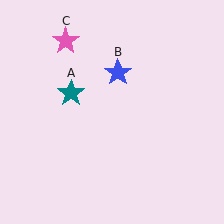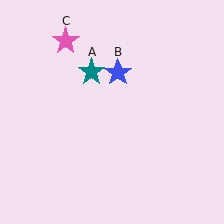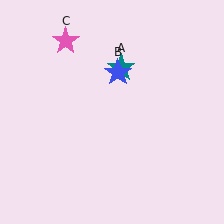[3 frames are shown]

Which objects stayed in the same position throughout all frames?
Blue star (object B) and pink star (object C) remained stationary.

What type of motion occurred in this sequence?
The teal star (object A) rotated clockwise around the center of the scene.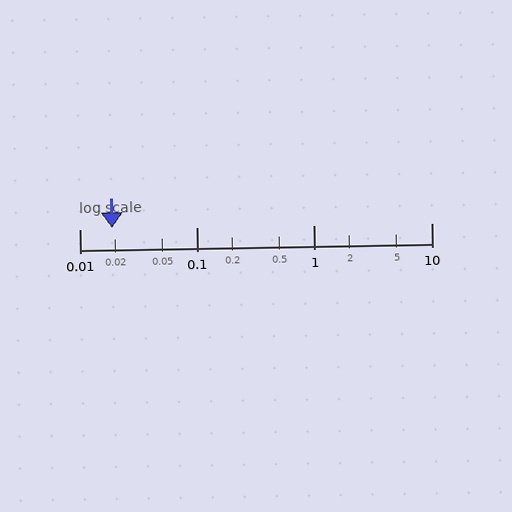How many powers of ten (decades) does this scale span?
The scale spans 3 decades, from 0.01 to 10.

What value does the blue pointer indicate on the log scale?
The pointer indicates approximately 0.019.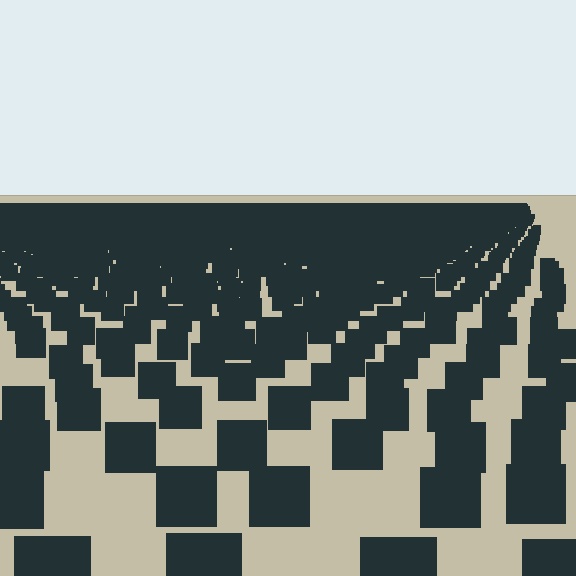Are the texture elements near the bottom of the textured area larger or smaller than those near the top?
Larger. Near the bottom, elements are closer to the viewer and appear at a bigger on-screen size.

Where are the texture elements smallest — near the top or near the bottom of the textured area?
Near the top.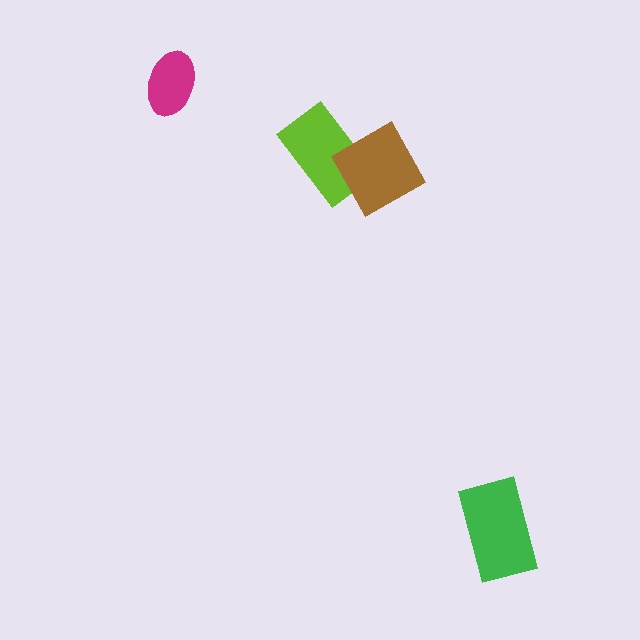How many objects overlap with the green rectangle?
0 objects overlap with the green rectangle.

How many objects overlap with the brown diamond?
1 object overlaps with the brown diamond.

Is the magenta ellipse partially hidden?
No, no other shape covers it.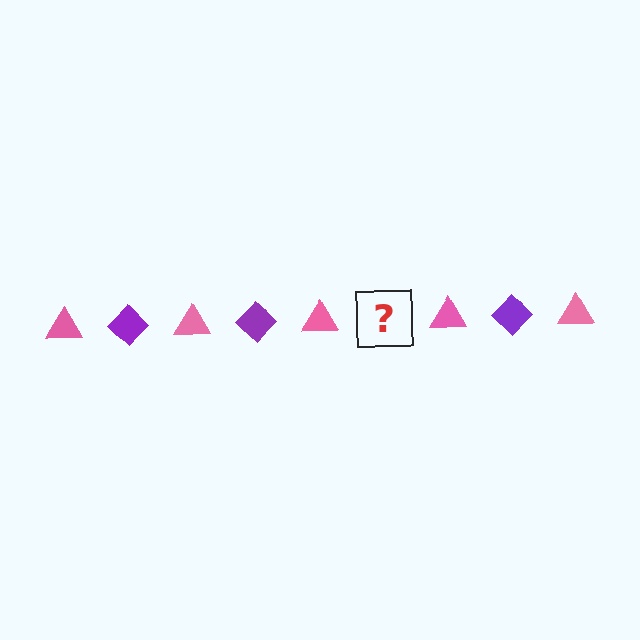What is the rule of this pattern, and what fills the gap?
The rule is that the pattern alternates between pink triangle and purple diamond. The gap should be filled with a purple diamond.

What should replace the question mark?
The question mark should be replaced with a purple diamond.